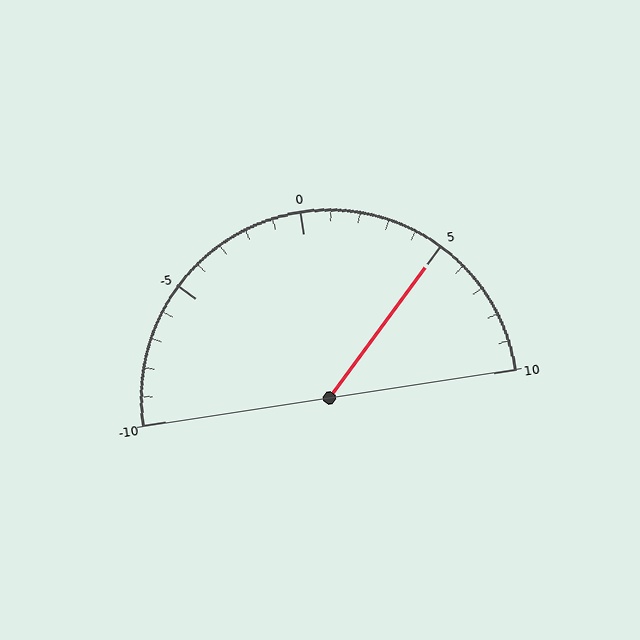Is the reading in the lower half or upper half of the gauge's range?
The reading is in the upper half of the range (-10 to 10).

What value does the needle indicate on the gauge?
The needle indicates approximately 5.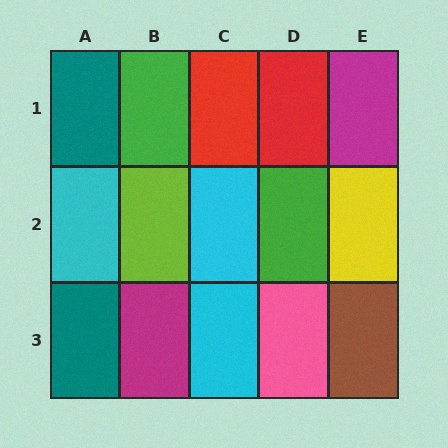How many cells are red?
2 cells are red.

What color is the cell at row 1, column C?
Red.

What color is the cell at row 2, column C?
Cyan.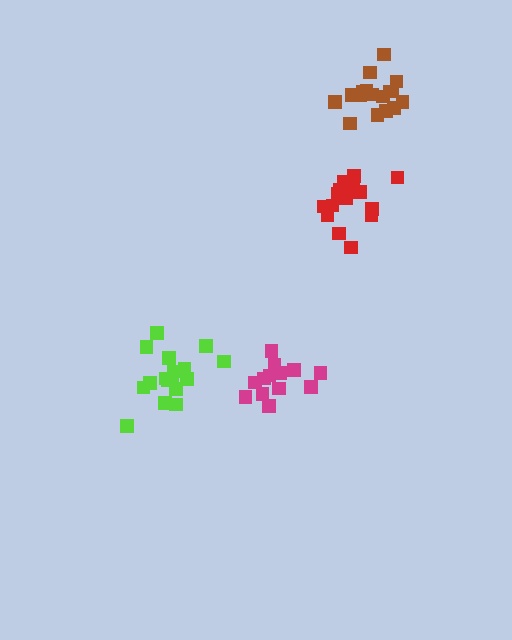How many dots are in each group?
Group 1: 13 dots, Group 2: 17 dots, Group 3: 17 dots, Group 4: 17 dots (64 total).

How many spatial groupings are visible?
There are 4 spatial groupings.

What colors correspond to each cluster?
The clusters are colored: magenta, lime, red, brown.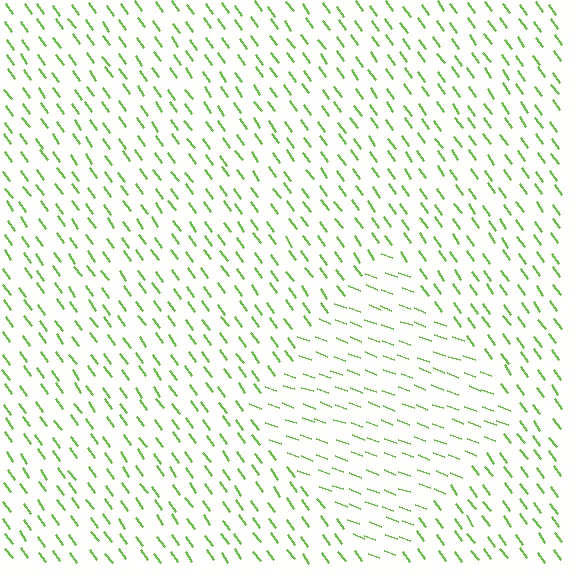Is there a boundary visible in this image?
Yes, there is a texture boundary formed by a change in line orientation.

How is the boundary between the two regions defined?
The boundary is defined purely by a change in line orientation (approximately 34 degrees difference). All lines are the same color and thickness.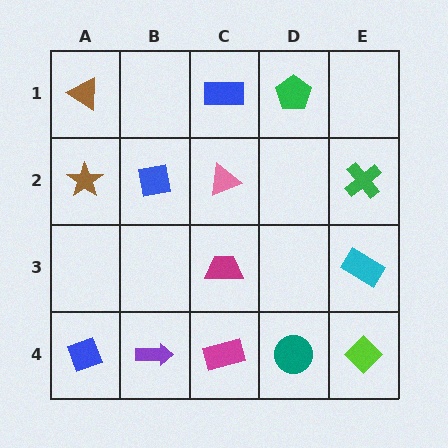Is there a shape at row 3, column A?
No, that cell is empty.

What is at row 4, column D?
A teal circle.